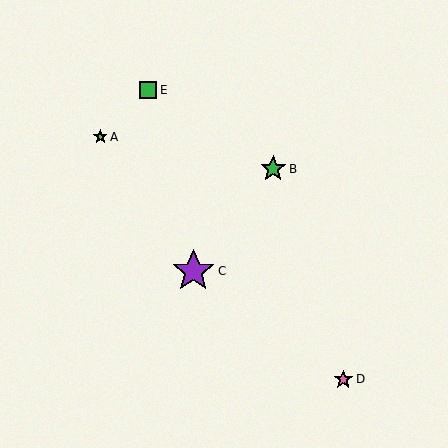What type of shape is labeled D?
Shape D is a pink star.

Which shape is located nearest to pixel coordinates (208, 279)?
The purple star (labeled C) at (193, 271) is nearest to that location.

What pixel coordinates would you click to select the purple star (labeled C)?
Click at (193, 271) to select the purple star C.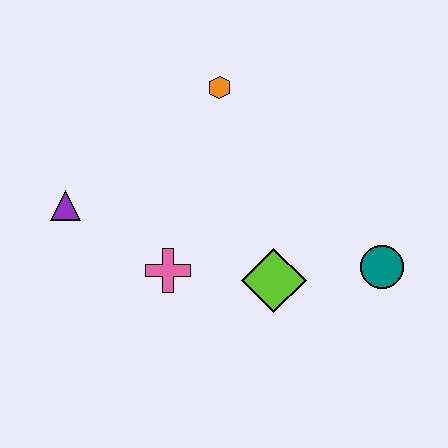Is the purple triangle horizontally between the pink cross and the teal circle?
No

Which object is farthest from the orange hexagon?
The teal circle is farthest from the orange hexagon.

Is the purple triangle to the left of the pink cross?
Yes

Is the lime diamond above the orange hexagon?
No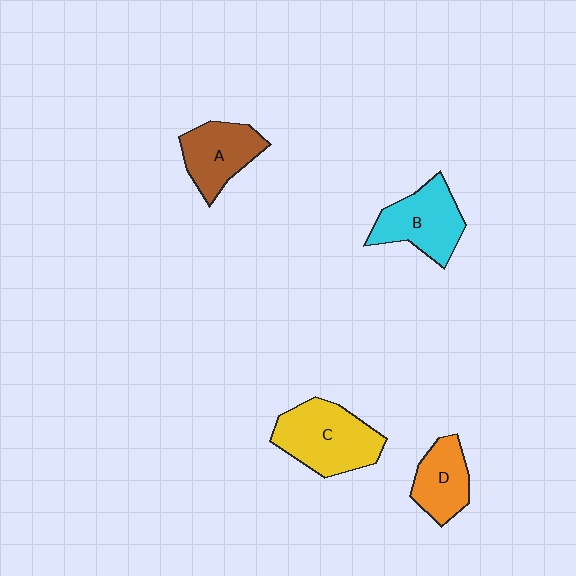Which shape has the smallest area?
Shape D (orange).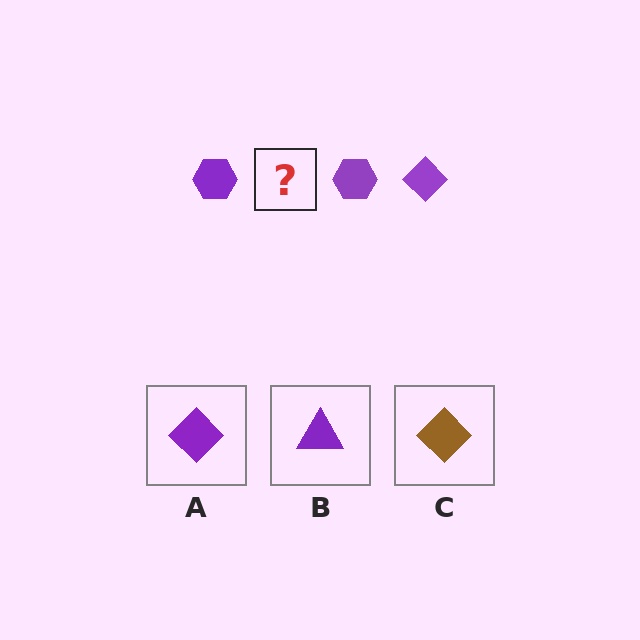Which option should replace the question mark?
Option A.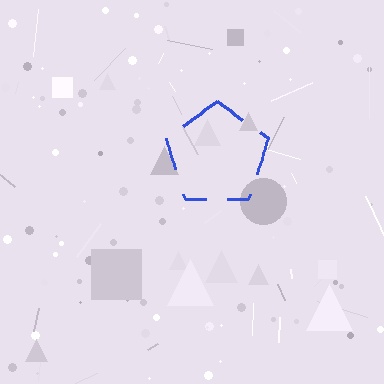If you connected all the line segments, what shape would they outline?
They would outline a pentagon.